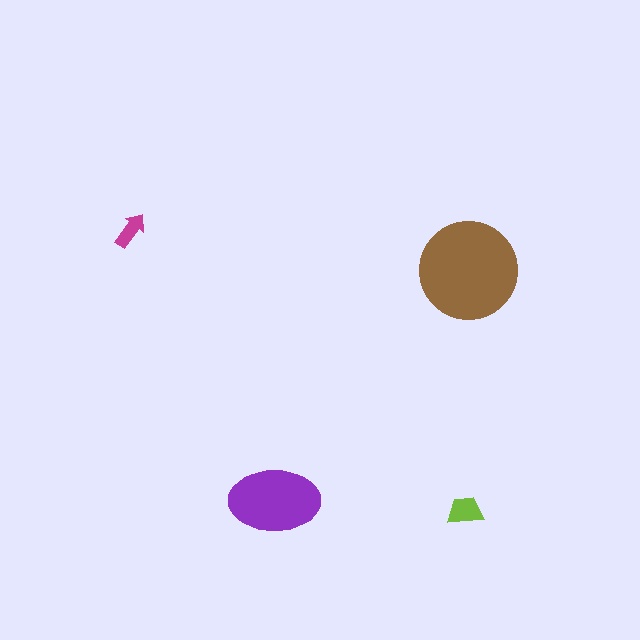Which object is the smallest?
The magenta arrow.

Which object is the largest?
The brown circle.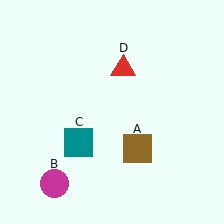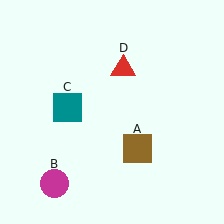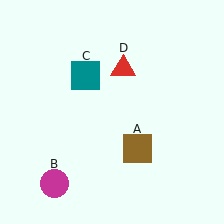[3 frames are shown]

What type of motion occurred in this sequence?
The teal square (object C) rotated clockwise around the center of the scene.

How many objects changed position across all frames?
1 object changed position: teal square (object C).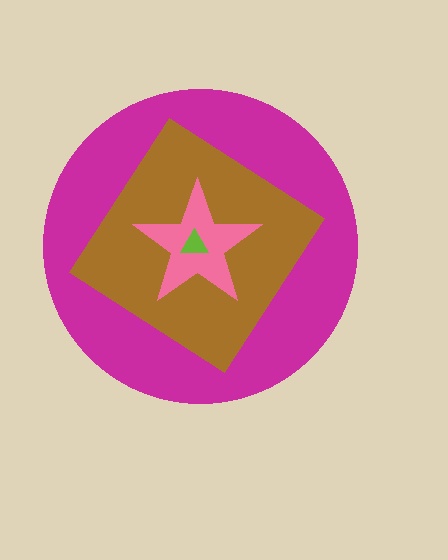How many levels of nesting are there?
4.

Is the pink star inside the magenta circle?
Yes.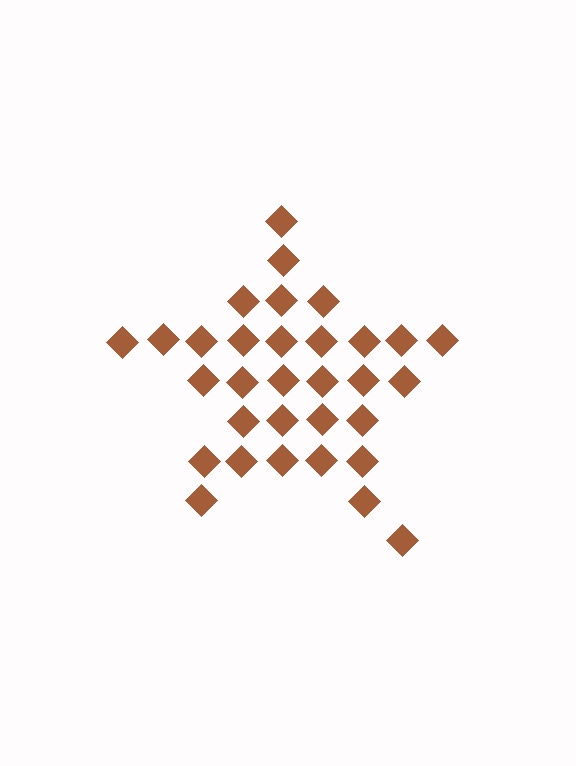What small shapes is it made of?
It is made of small diamonds.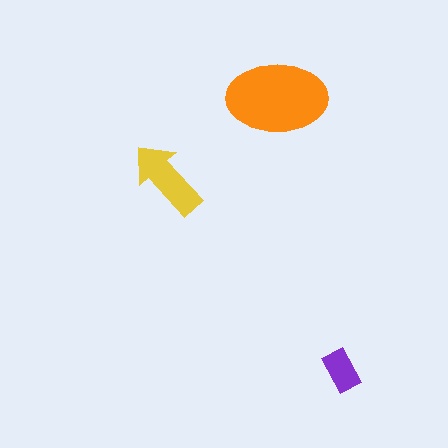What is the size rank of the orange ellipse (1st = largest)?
1st.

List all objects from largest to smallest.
The orange ellipse, the yellow arrow, the purple rectangle.